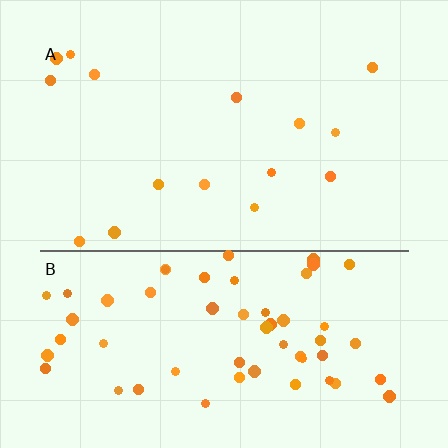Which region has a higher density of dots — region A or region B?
B (the bottom).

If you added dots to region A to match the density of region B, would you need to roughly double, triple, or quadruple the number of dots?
Approximately quadruple.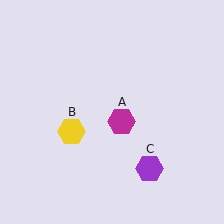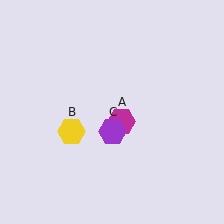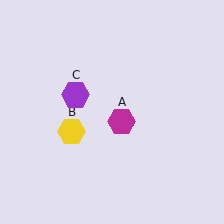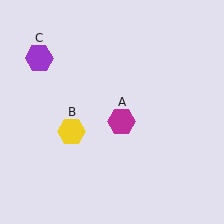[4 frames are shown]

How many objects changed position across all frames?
1 object changed position: purple hexagon (object C).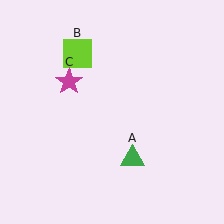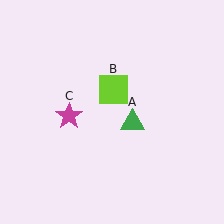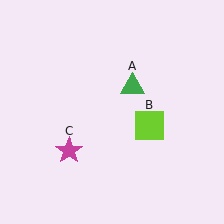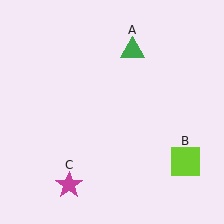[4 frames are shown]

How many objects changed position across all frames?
3 objects changed position: green triangle (object A), lime square (object B), magenta star (object C).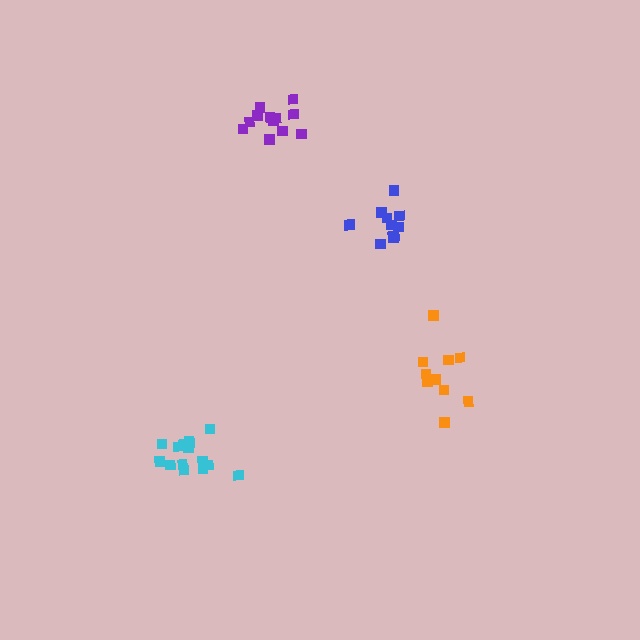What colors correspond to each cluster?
The clusters are colored: purple, orange, cyan, blue.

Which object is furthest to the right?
The orange cluster is rightmost.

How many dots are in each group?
Group 1: 12 dots, Group 2: 10 dots, Group 3: 15 dots, Group 4: 10 dots (47 total).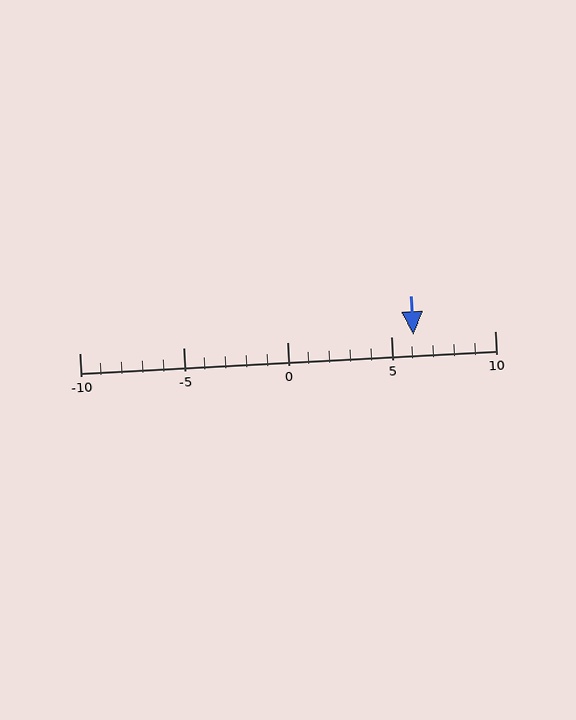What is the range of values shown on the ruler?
The ruler shows values from -10 to 10.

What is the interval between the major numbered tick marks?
The major tick marks are spaced 5 units apart.